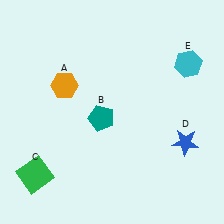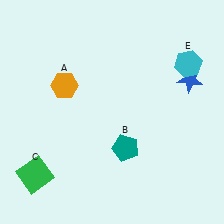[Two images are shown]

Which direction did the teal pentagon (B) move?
The teal pentagon (B) moved down.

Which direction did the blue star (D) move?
The blue star (D) moved up.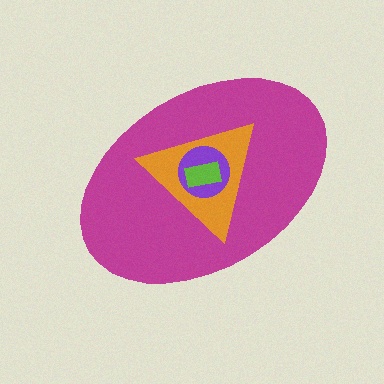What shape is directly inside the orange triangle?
The purple circle.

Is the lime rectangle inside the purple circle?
Yes.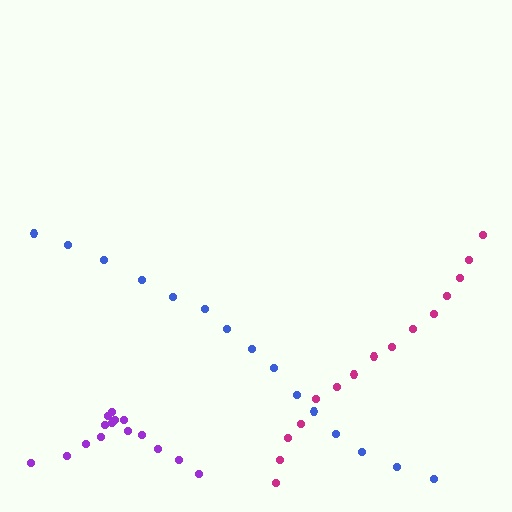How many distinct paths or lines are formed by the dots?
There are 3 distinct paths.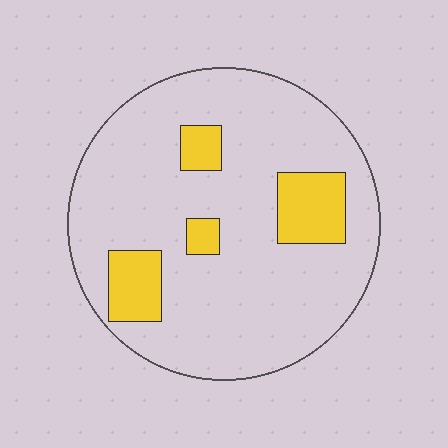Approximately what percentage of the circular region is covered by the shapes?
Approximately 15%.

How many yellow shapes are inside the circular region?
4.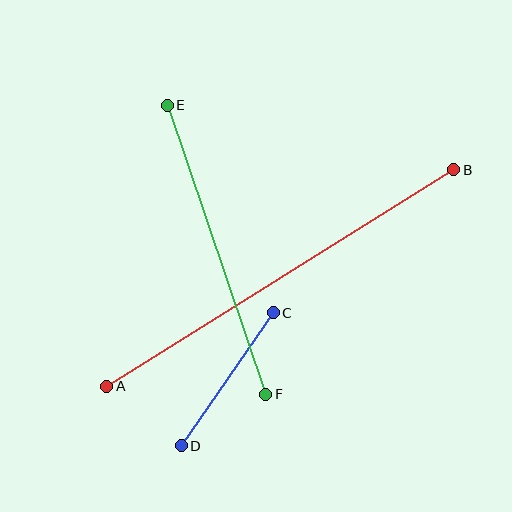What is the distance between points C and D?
The distance is approximately 162 pixels.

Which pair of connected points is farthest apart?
Points A and B are farthest apart.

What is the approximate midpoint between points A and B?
The midpoint is at approximately (280, 278) pixels.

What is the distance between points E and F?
The distance is approximately 305 pixels.